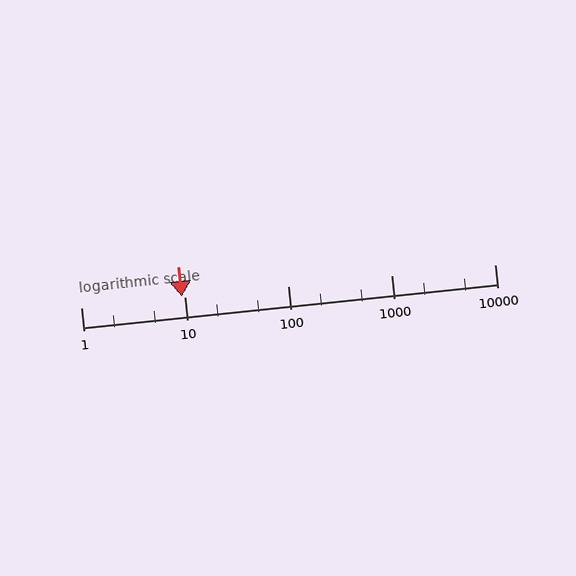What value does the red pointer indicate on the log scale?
The pointer indicates approximately 9.4.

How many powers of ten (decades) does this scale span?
The scale spans 4 decades, from 1 to 10000.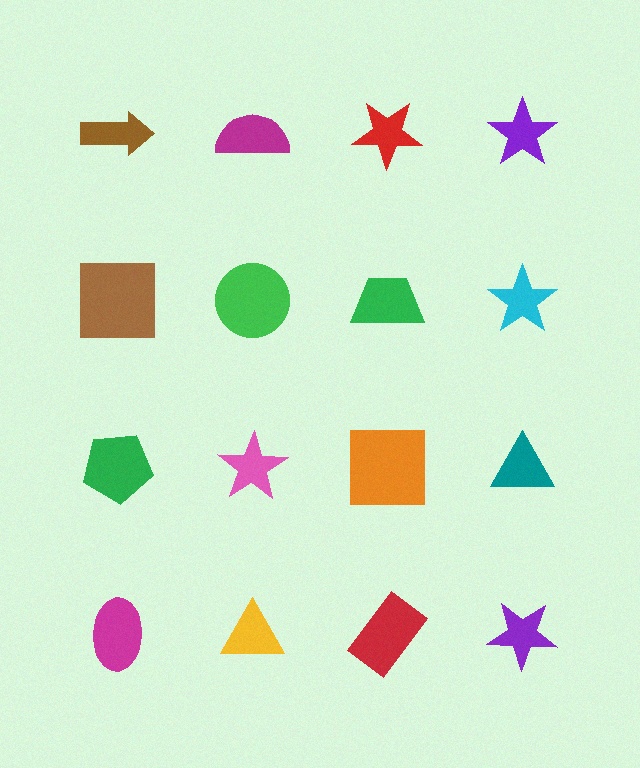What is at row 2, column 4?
A cyan star.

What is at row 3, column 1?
A green pentagon.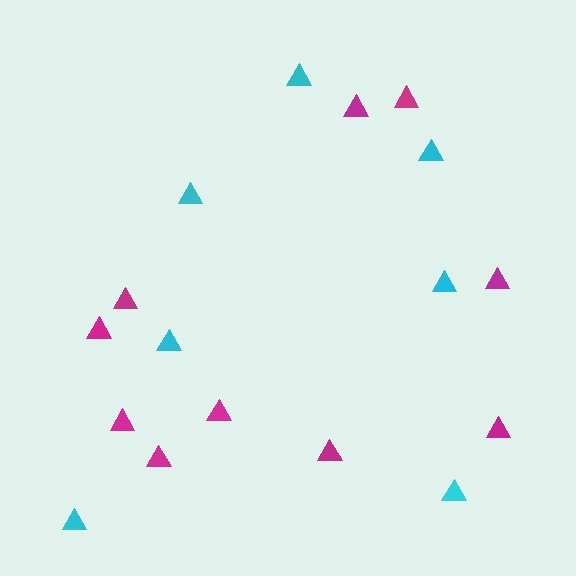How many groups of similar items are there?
There are 2 groups: one group of magenta triangles (10) and one group of cyan triangles (7).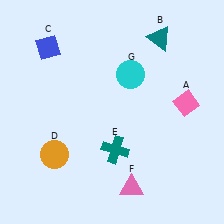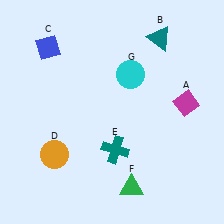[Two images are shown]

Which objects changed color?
A changed from pink to magenta. F changed from pink to green.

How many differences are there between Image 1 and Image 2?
There are 2 differences between the two images.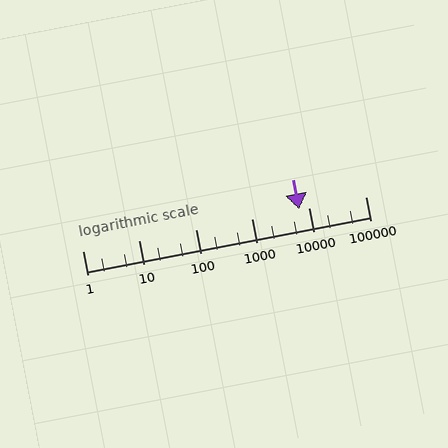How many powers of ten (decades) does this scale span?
The scale spans 5 decades, from 1 to 100000.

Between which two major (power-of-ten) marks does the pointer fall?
The pointer is between 1000 and 10000.